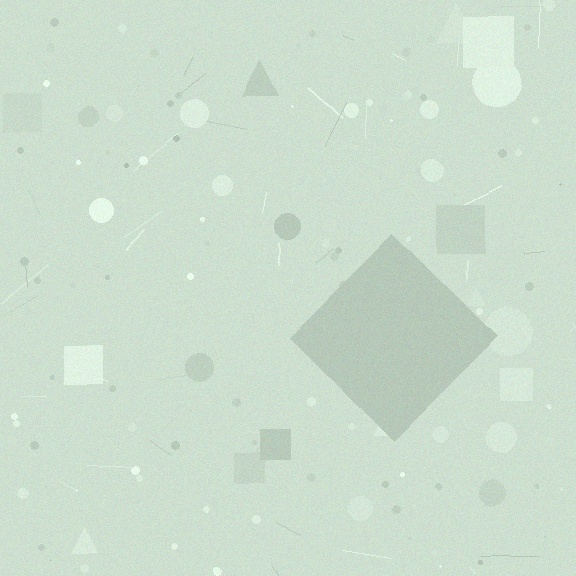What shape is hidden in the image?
A diamond is hidden in the image.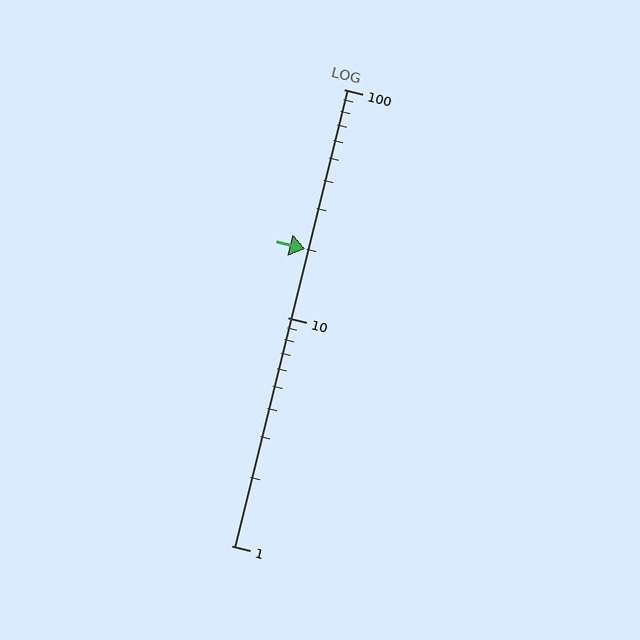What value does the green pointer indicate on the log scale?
The pointer indicates approximately 20.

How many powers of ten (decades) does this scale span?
The scale spans 2 decades, from 1 to 100.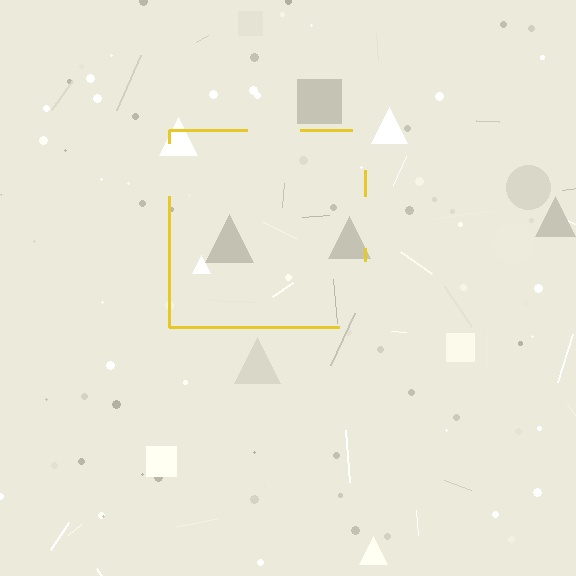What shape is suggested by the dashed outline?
The dashed outline suggests a square.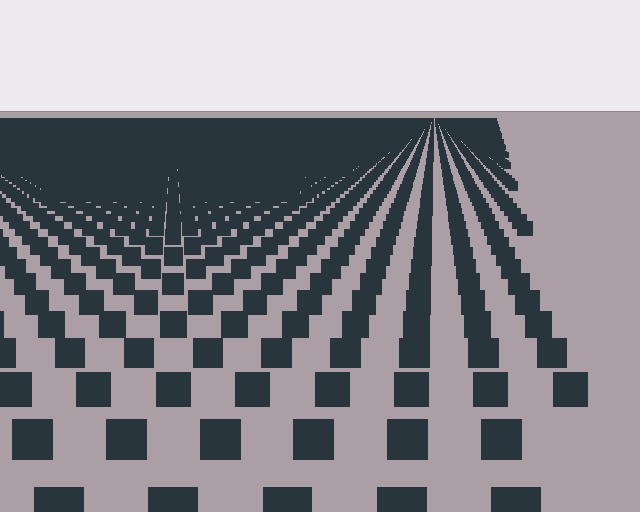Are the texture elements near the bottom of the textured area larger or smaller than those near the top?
Larger. Near the bottom, elements are closer to the viewer and appear at a bigger on-screen size.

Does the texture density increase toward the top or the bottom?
Density increases toward the top.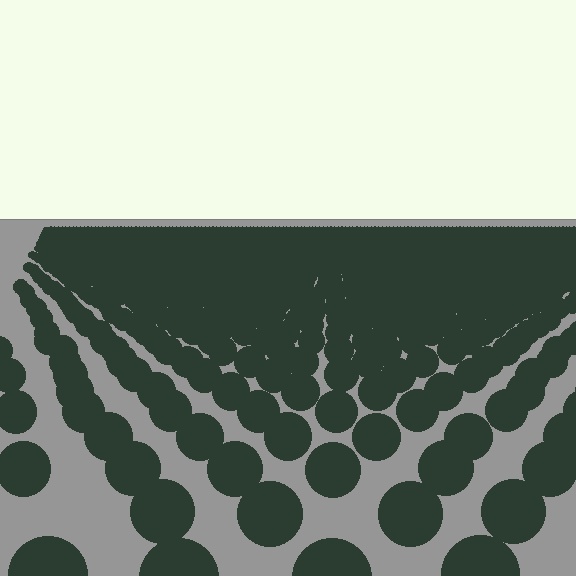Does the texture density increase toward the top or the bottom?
Density increases toward the top.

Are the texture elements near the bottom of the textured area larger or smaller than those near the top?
Larger. Near the bottom, elements are closer to the viewer and appear at a bigger on-screen size.